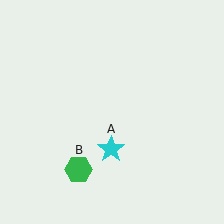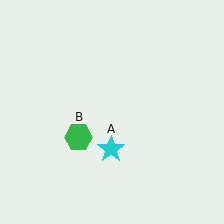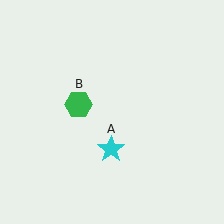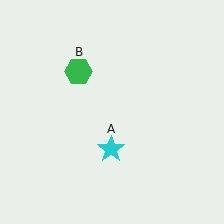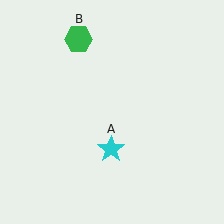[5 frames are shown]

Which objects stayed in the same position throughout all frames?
Cyan star (object A) remained stationary.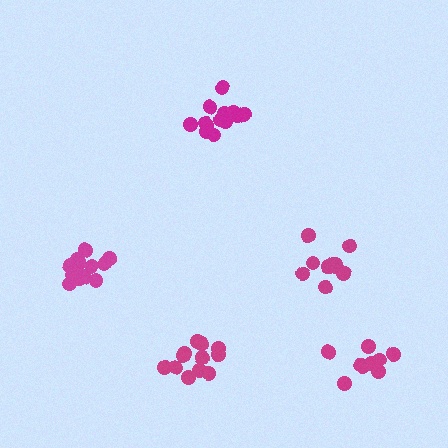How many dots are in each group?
Group 1: 12 dots, Group 2: 9 dots, Group 3: 10 dots, Group 4: 13 dots, Group 5: 13 dots (57 total).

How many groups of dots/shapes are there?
There are 5 groups.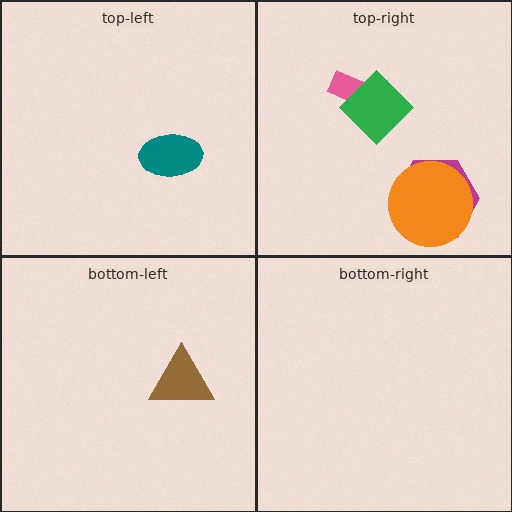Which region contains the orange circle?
The top-right region.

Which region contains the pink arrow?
The top-right region.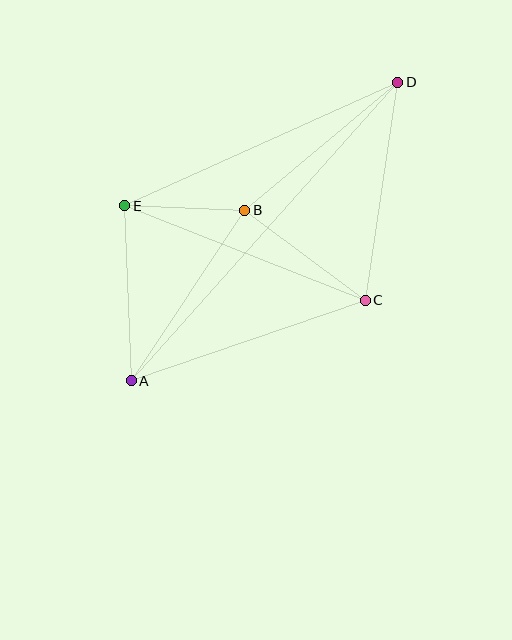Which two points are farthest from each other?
Points A and D are farthest from each other.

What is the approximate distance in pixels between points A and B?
The distance between A and B is approximately 205 pixels.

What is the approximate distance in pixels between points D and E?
The distance between D and E is approximately 300 pixels.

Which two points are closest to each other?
Points B and E are closest to each other.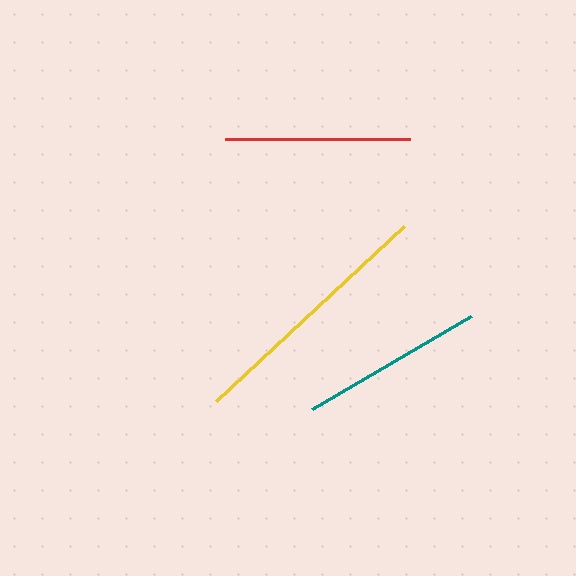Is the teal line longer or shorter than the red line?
The red line is longer than the teal line.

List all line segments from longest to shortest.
From longest to shortest: yellow, red, teal.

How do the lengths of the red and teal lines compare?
The red and teal lines are approximately the same length.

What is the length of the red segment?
The red segment is approximately 186 pixels long.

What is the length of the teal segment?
The teal segment is approximately 184 pixels long.